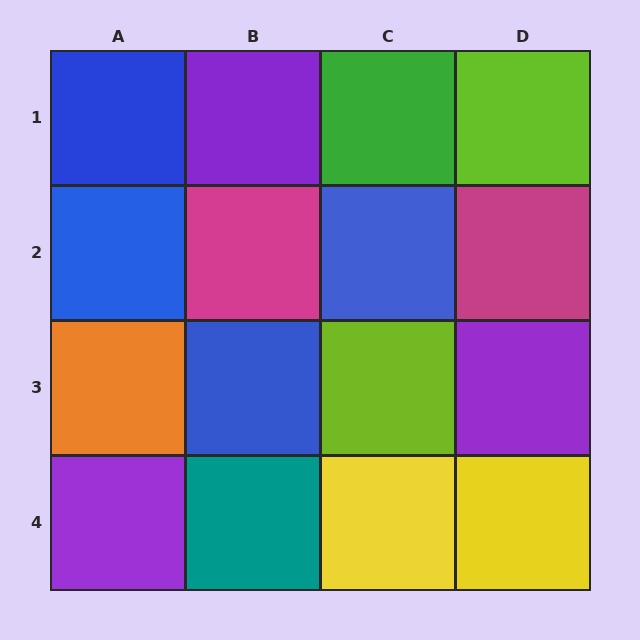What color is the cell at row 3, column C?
Lime.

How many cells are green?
1 cell is green.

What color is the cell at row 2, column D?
Magenta.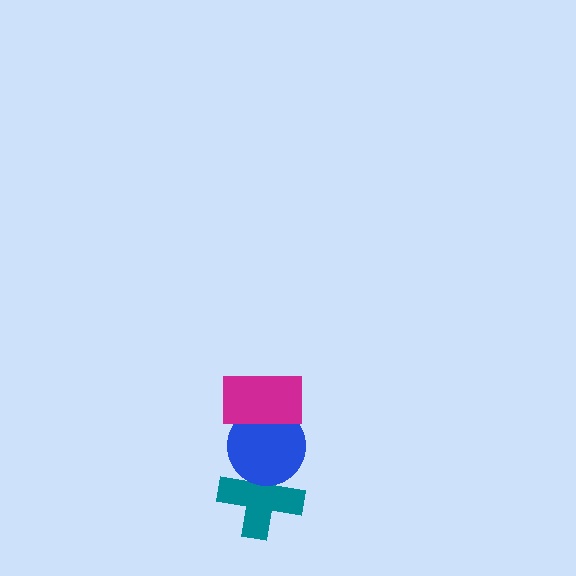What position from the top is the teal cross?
The teal cross is 3rd from the top.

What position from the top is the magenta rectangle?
The magenta rectangle is 1st from the top.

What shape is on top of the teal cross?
The blue circle is on top of the teal cross.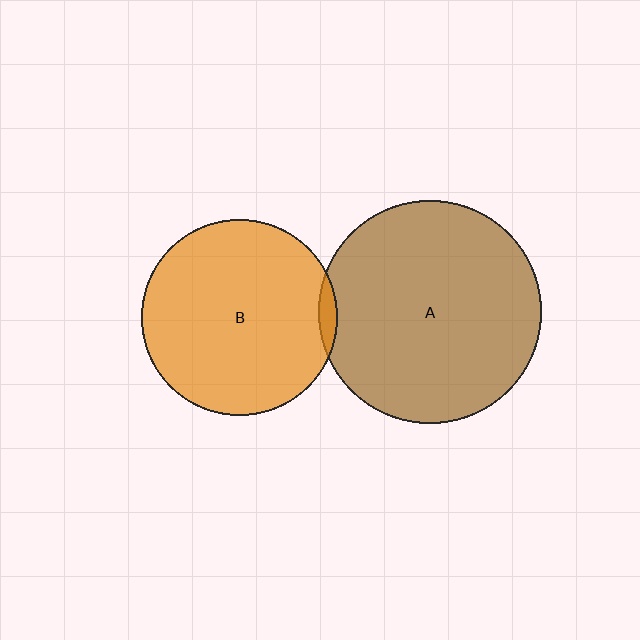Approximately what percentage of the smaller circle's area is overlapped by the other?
Approximately 5%.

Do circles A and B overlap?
Yes.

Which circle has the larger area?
Circle A (brown).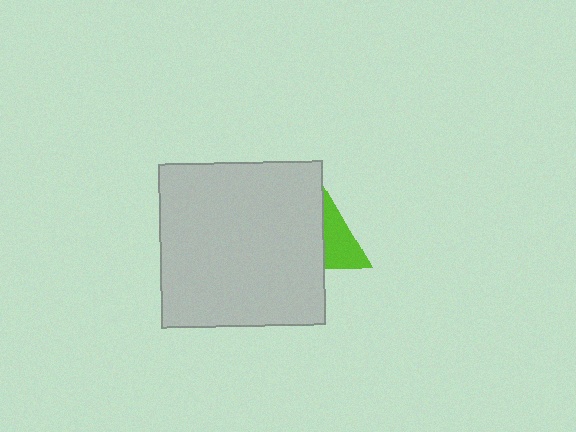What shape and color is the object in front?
The object in front is a light gray square.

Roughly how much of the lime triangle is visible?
A small part of it is visible (roughly 37%).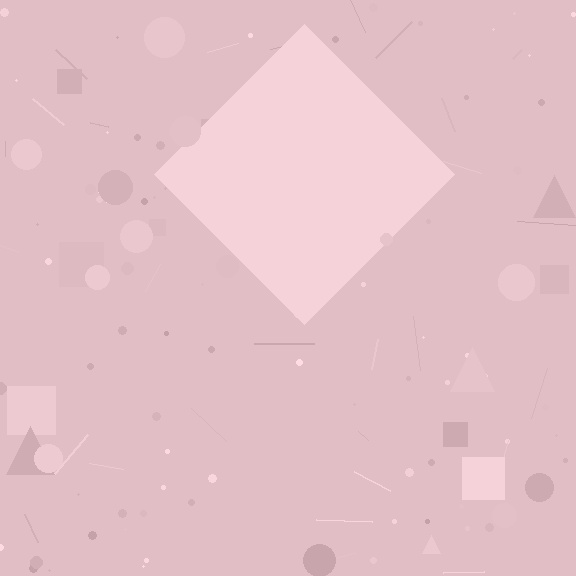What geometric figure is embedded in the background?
A diamond is embedded in the background.